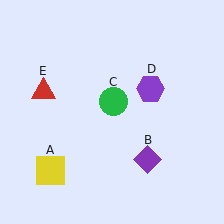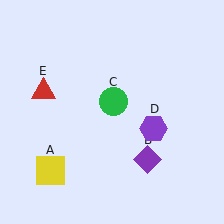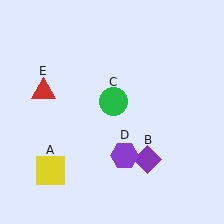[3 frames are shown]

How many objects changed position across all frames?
1 object changed position: purple hexagon (object D).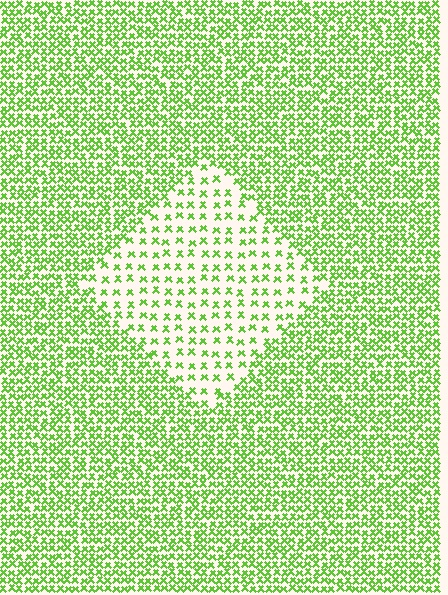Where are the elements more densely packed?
The elements are more densely packed outside the diamond boundary.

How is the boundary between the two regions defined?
The boundary is defined by a change in element density (approximately 2.4x ratio). All elements are the same color, size, and shape.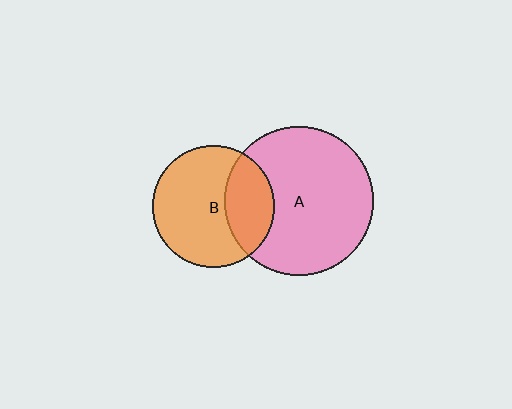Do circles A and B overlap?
Yes.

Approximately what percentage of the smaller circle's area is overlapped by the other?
Approximately 30%.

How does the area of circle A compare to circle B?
Approximately 1.5 times.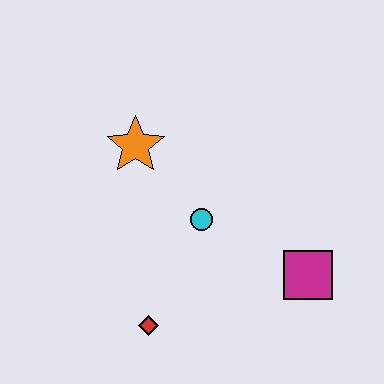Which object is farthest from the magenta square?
The orange star is farthest from the magenta square.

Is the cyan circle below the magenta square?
No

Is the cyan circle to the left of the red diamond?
No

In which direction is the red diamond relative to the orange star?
The red diamond is below the orange star.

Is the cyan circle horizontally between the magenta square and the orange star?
Yes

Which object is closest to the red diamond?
The cyan circle is closest to the red diamond.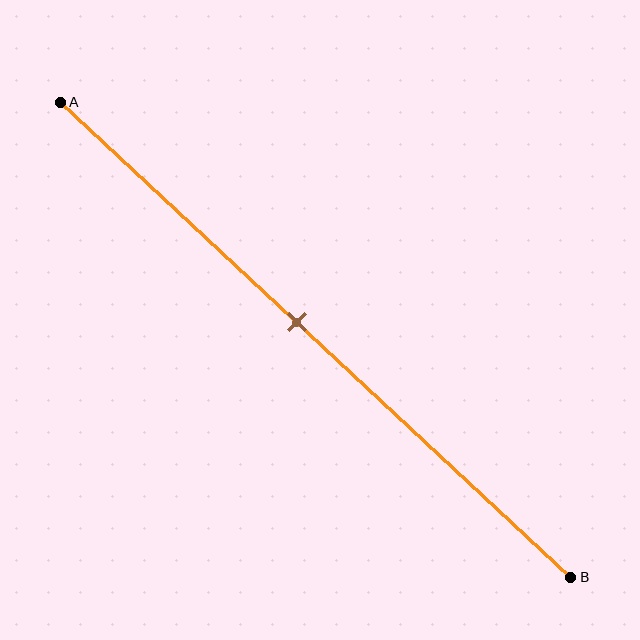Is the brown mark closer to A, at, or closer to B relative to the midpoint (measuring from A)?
The brown mark is closer to point A than the midpoint of segment AB.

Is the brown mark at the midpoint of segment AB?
No, the mark is at about 45% from A, not at the 50% midpoint.